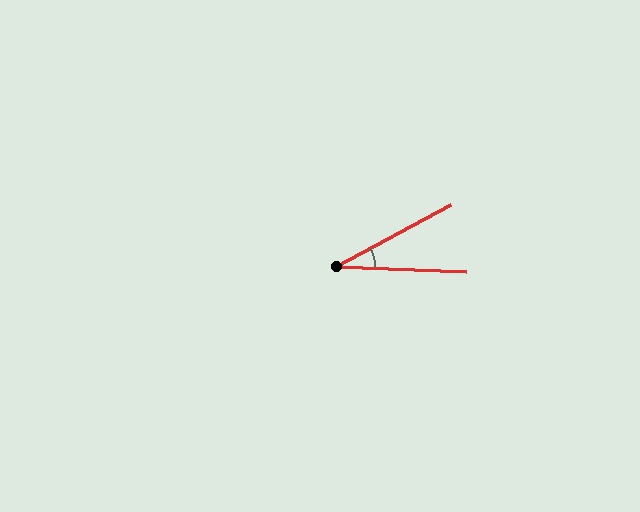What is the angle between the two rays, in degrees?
Approximately 30 degrees.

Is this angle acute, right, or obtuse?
It is acute.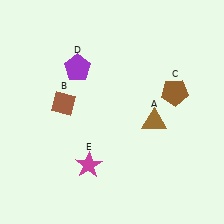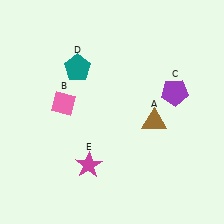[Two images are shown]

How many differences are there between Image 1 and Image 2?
There are 3 differences between the two images.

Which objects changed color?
B changed from brown to pink. C changed from brown to purple. D changed from purple to teal.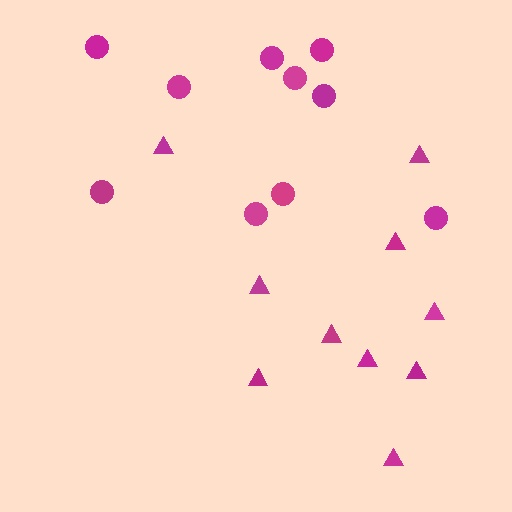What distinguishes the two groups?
There are 2 groups: one group of circles (10) and one group of triangles (10).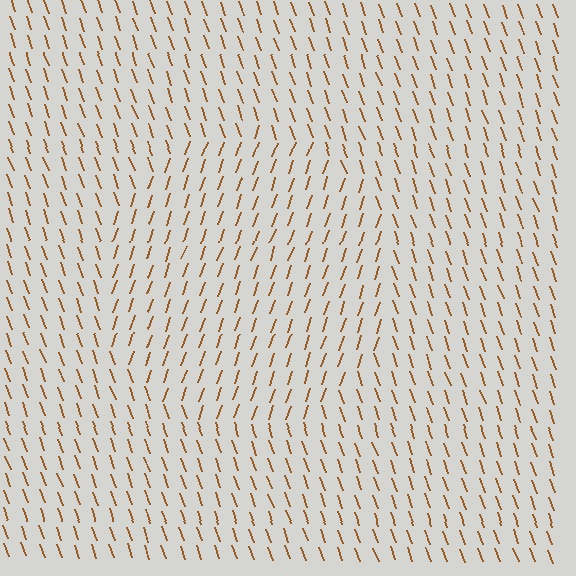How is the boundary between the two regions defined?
The boundary is defined purely by a change in line orientation (approximately 39 degrees difference). All lines are the same color and thickness.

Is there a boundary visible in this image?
Yes, there is a texture boundary formed by a change in line orientation.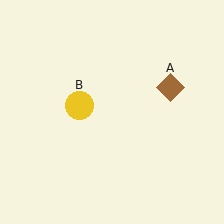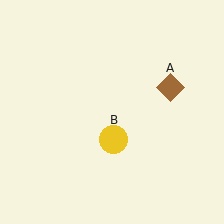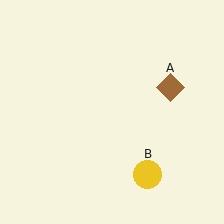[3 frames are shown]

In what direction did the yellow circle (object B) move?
The yellow circle (object B) moved down and to the right.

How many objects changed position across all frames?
1 object changed position: yellow circle (object B).